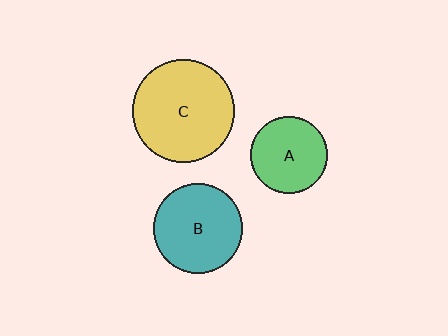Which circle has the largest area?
Circle C (yellow).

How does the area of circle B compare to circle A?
Approximately 1.4 times.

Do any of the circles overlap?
No, none of the circles overlap.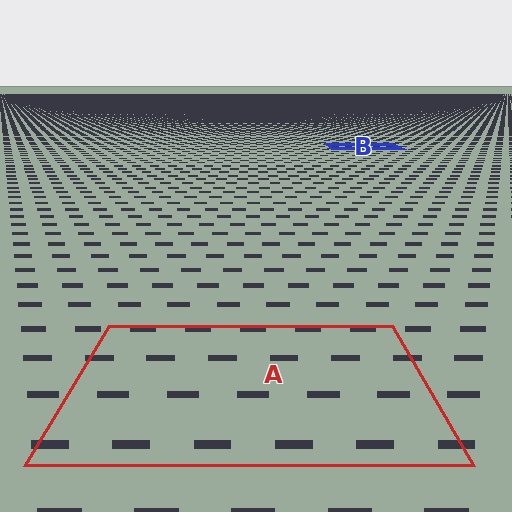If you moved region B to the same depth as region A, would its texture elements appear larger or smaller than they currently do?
They would appear larger. At a closer depth, the same texture elements are projected at a bigger on-screen size.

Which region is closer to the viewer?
Region A is closer. The texture elements there are larger and more spread out.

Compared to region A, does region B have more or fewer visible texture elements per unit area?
Region B has more texture elements per unit area — they are packed more densely because it is farther away.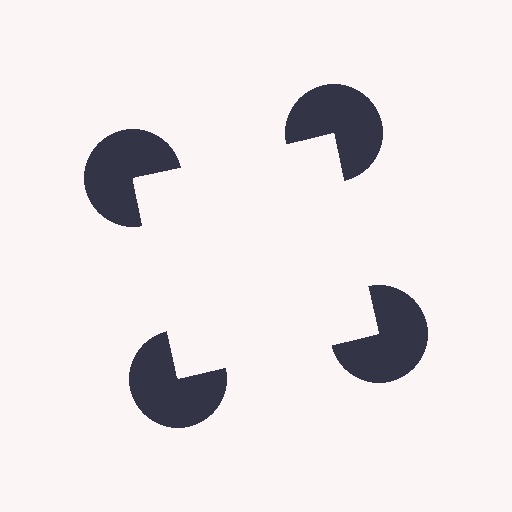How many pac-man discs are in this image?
There are 4 — one at each vertex of the illusory square.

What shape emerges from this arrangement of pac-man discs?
An illusory square — its edges are inferred from the aligned wedge cuts in the pac-man discs, not physically drawn.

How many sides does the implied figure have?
4 sides.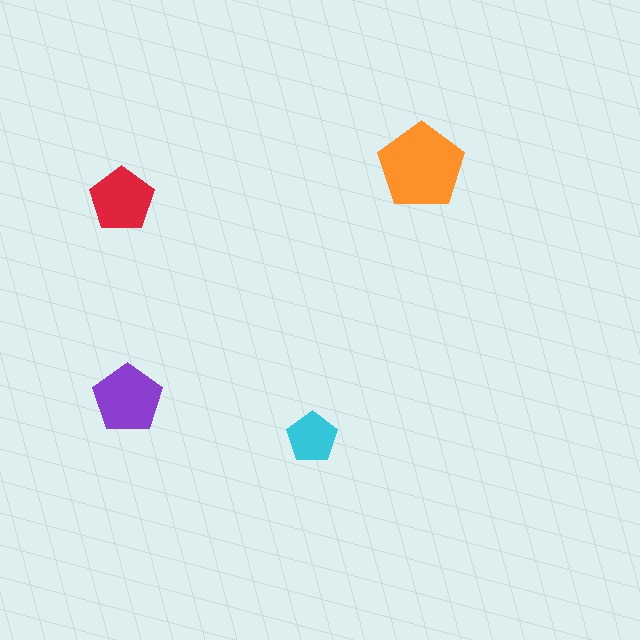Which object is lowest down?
The cyan pentagon is bottommost.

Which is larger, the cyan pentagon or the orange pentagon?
The orange one.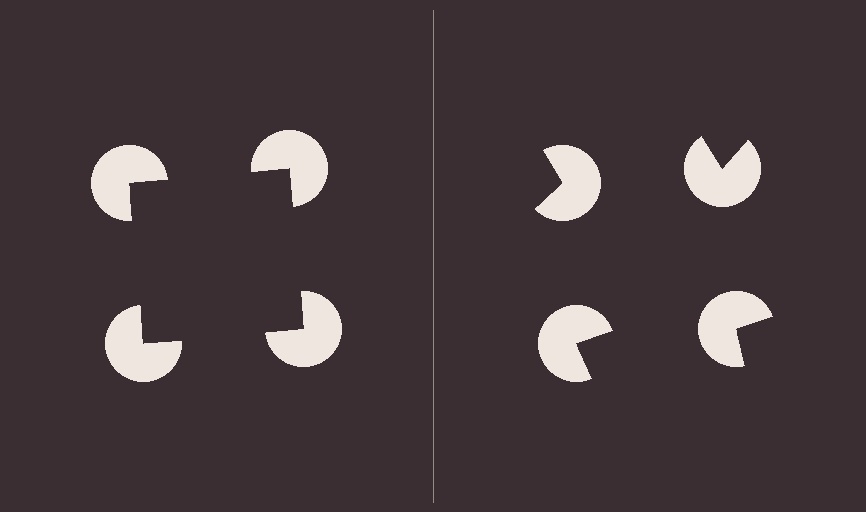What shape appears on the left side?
An illusory square.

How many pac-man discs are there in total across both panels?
8 — 4 on each side.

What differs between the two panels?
The pac-man discs are positioned identically on both sides; only the wedge orientations differ. On the left they align to a square; on the right they are misaligned.